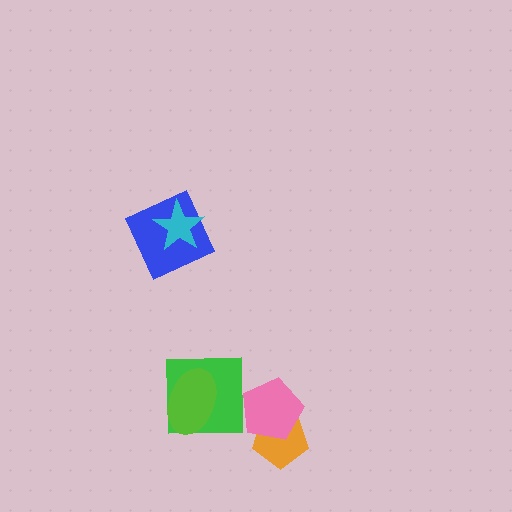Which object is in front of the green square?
The lime ellipse is in front of the green square.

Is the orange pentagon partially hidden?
Yes, it is partially covered by another shape.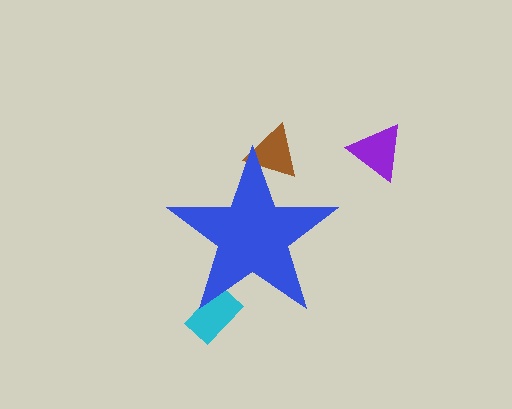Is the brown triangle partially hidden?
Yes, the brown triangle is partially hidden behind the blue star.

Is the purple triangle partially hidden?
No, the purple triangle is fully visible.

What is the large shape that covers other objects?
A blue star.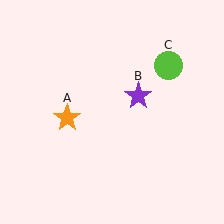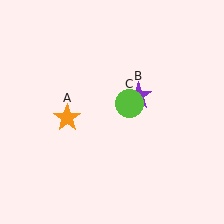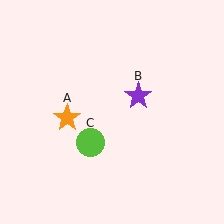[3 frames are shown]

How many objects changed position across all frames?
1 object changed position: lime circle (object C).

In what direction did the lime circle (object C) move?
The lime circle (object C) moved down and to the left.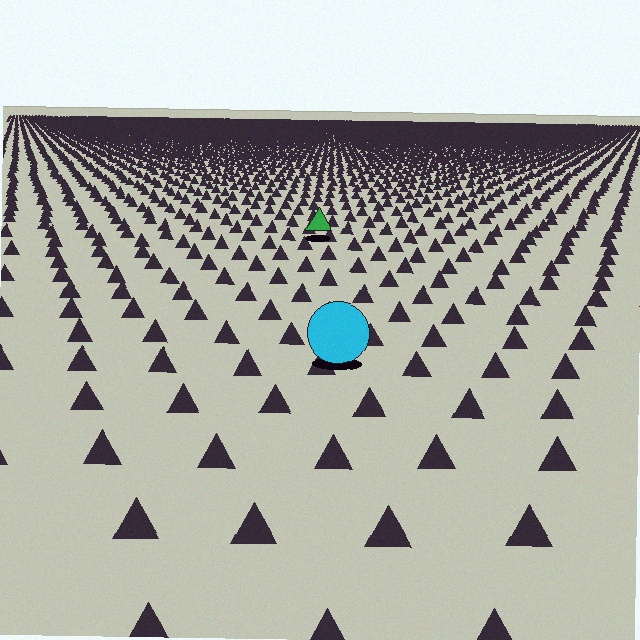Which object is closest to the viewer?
The cyan circle is closest. The texture marks near it are larger and more spread out.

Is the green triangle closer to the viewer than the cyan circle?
No. The cyan circle is closer — you can tell from the texture gradient: the ground texture is coarser near it.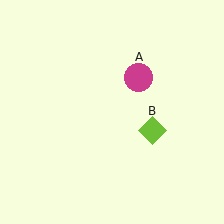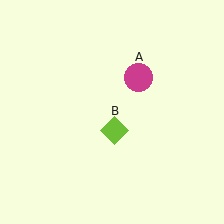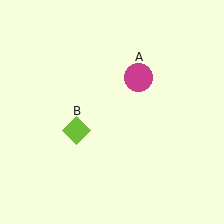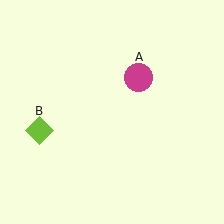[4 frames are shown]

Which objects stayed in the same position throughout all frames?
Magenta circle (object A) remained stationary.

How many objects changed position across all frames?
1 object changed position: lime diamond (object B).